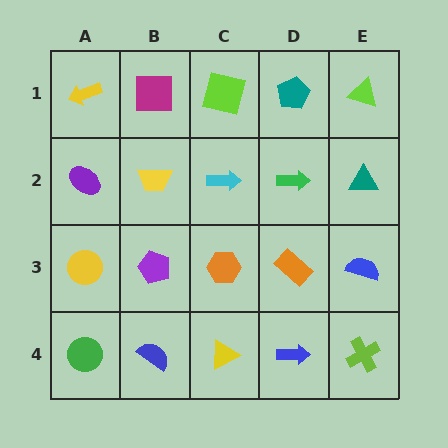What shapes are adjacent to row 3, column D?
A green arrow (row 2, column D), a blue arrow (row 4, column D), an orange hexagon (row 3, column C), a blue semicircle (row 3, column E).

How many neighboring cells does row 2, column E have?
3.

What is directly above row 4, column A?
A yellow circle.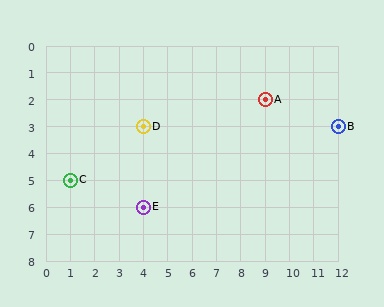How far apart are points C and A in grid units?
Points C and A are 8 columns and 3 rows apart (about 8.5 grid units diagonally).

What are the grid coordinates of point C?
Point C is at grid coordinates (1, 5).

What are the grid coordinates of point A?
Point A is at grid coordinates (9, 2).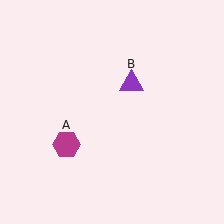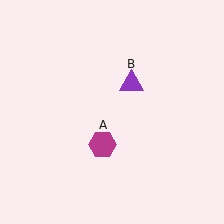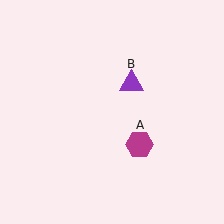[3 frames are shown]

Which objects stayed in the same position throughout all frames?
Purple triangle (object B) remained stationary.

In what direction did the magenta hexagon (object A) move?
The magenta hexagon (object A) moved right.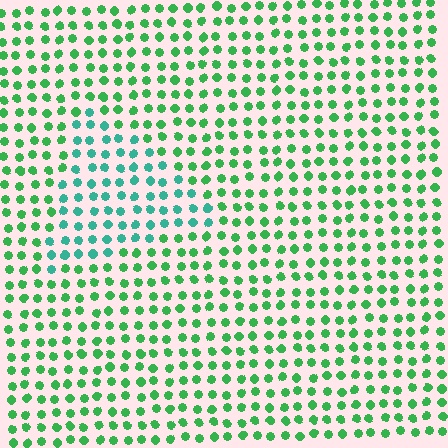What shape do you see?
I see a triangle.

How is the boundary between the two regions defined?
The boundary is defined purely by a slight shift in hue (about 35 degrees). Spacing, size, and orientation are identical on both sides.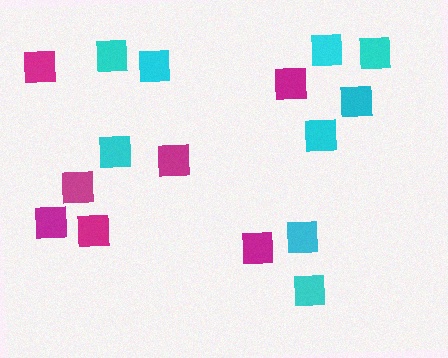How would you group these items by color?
There are 2 groups: one group of cyan squares (9) and one group of magenta squares (7).